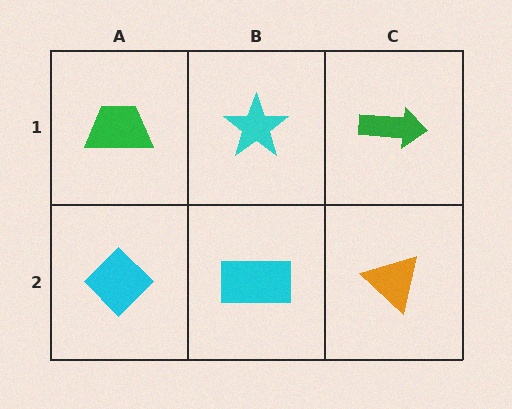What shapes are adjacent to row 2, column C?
A green arrow (row 1, column C), a cyan rectangle (row 2, column B).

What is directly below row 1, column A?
A cyan diamond.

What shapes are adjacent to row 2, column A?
A green trapezoid (row 1, column A), a cyan rectangle (row 2, column B).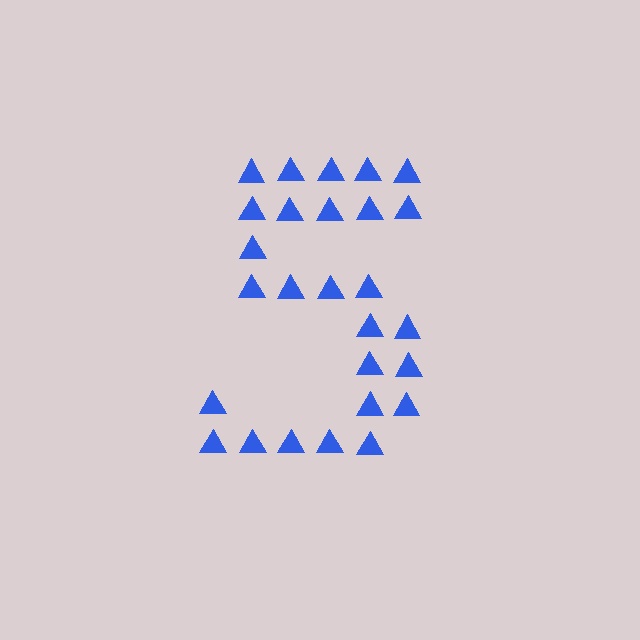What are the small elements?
The small elements are triangles.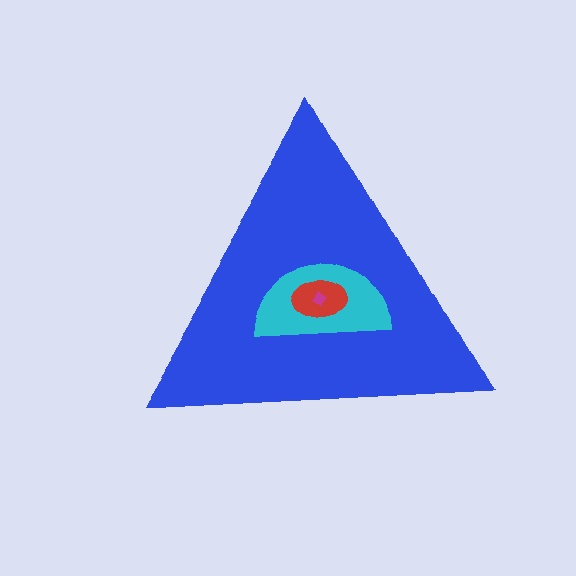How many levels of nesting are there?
4.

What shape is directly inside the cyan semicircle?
The red ellipse.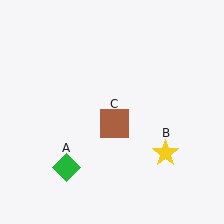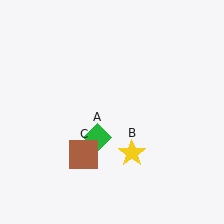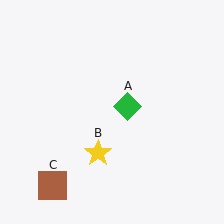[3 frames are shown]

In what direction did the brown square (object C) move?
The brown square (object C) moved down and to the left.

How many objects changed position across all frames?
3 objects changed position: green diamond (object A), yellow star (object B), brown square (object C).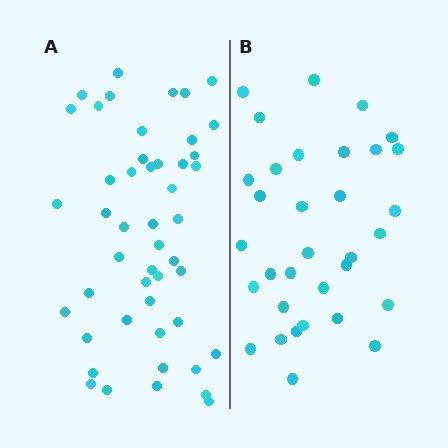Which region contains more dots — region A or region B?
Region A (the left region) has more dots.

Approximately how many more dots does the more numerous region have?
Region A has approximately 15 more dots than region B.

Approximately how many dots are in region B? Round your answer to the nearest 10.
About 30 dots. (The exact count is 33, which rounds to 30.)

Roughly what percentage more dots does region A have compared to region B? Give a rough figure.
About 45% more.